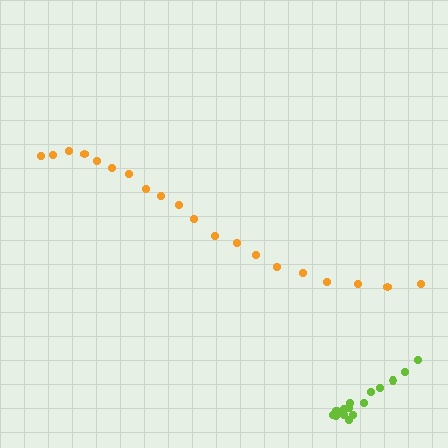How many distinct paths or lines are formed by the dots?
There are 2 distinct paths.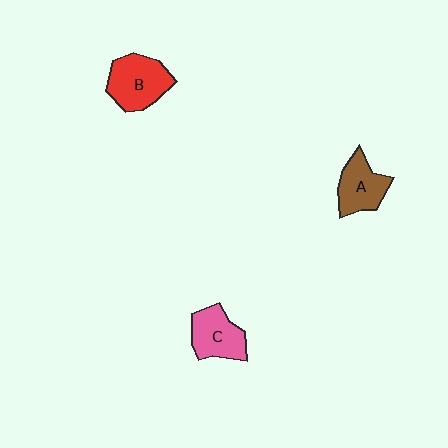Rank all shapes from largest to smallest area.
From largest to smallest: B (red), C (pink), A (brown).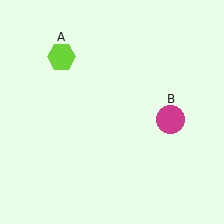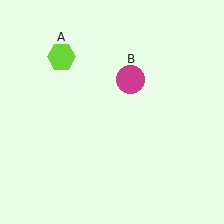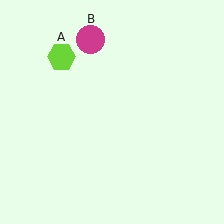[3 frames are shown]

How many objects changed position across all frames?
1 object changed position: magenta circle (object B).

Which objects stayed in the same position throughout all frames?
Lime hexagon (object A) remained stationary.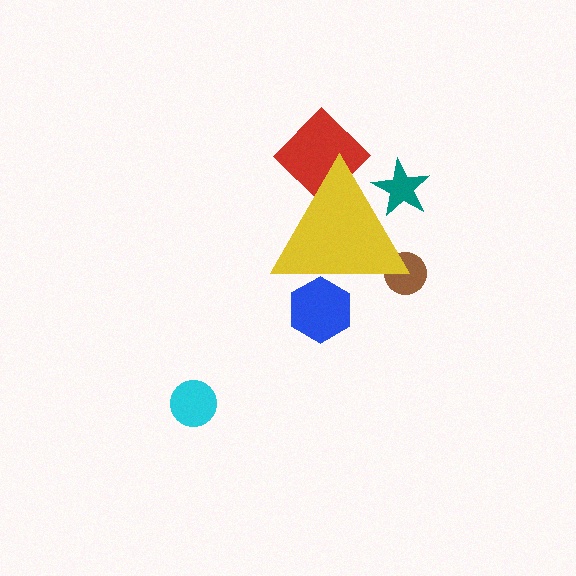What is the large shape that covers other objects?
A yellow triangle.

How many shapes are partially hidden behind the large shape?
4 shapes are partially hidden.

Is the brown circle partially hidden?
Yes, the brown circle is partially hidden behind the yellow triangle.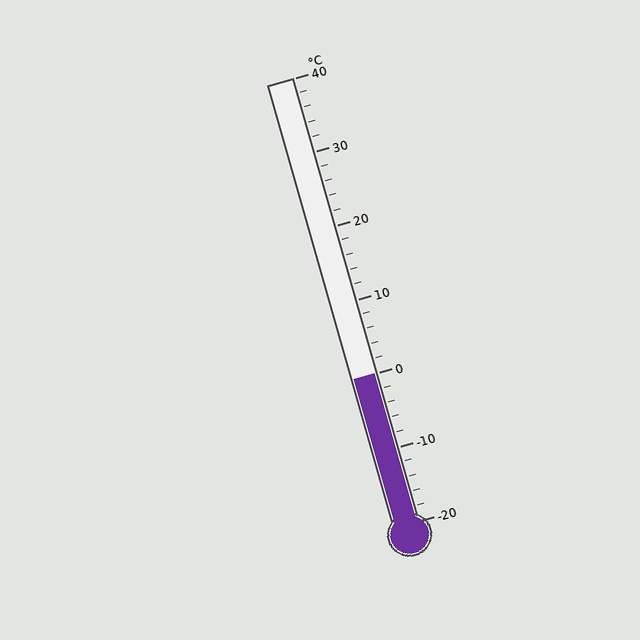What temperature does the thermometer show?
The thermometer shows approximately 0°C.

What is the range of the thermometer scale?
The thermometer scale ranges from -20°C to 40°C.